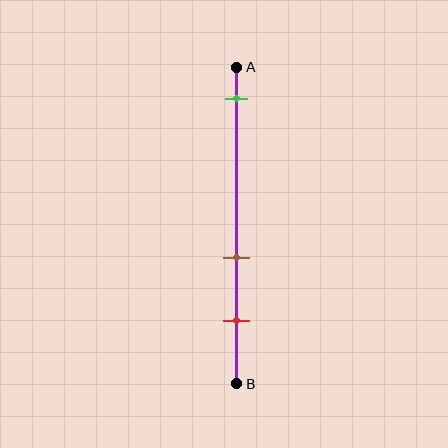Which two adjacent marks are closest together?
The brown and red marks are the closest adjacent pair.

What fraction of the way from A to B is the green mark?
The green mark is approximately 10% (0.1) of the way from A to B.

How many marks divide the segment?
There are 3 marks dividing the segment.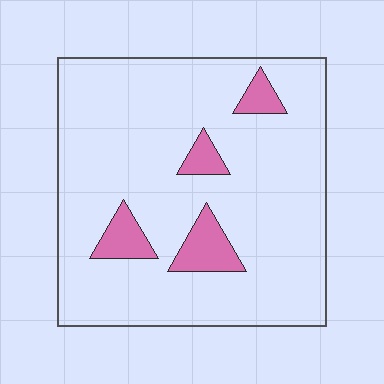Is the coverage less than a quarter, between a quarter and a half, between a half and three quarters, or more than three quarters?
Less than a quarter.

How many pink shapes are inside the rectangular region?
4.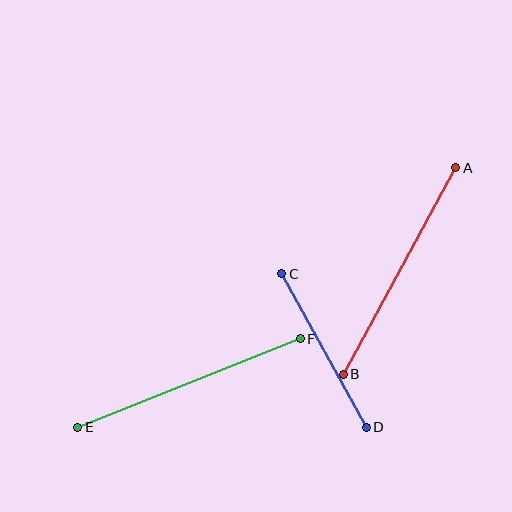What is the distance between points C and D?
The distance is approximately 175 pixels.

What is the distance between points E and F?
The distance is approximately 239 pixels.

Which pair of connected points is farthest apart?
Points E and F are farthest apart.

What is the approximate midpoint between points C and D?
The midpoint is at approximately (324, 350) pixels.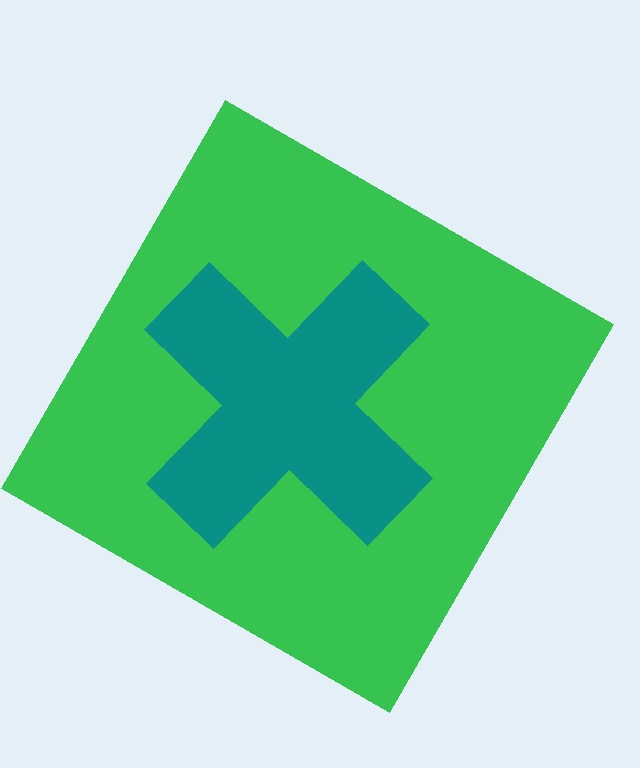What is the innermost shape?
The teal cross.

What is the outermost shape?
The green diamond.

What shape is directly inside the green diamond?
The teal cross.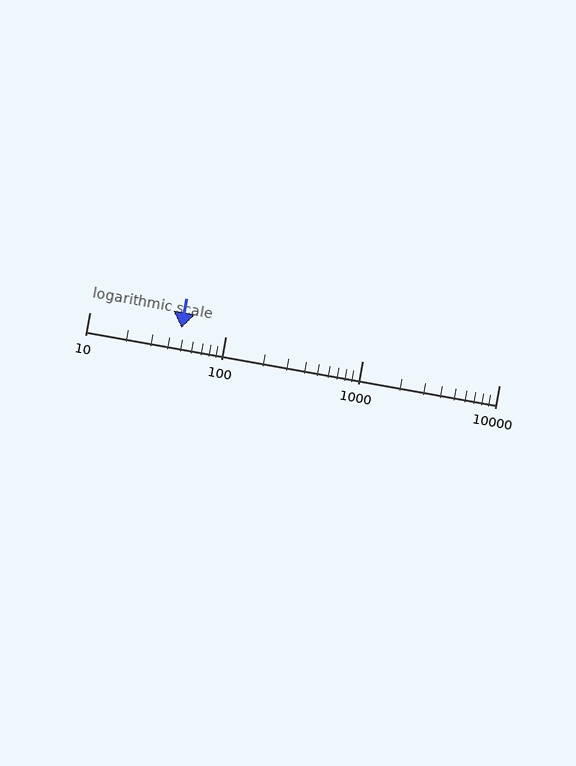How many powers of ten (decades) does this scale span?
The scale spans 3 decades, from 10 to 10000.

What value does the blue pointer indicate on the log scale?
The pointer indicates approximately 47.